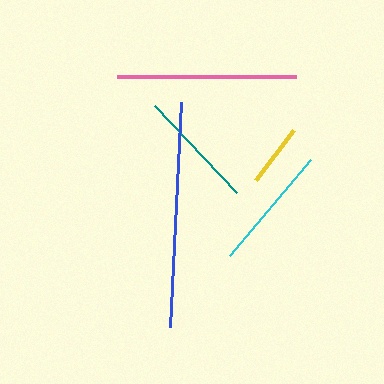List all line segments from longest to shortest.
From longest to shortest: blue, pink, cyan, teal, yellow.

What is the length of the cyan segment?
The cyan segment is approximately 125 pixels long.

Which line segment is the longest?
The blue line is the longest at approximately 225 pixels.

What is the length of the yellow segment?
The yellow segment is approximately 62 pixels long.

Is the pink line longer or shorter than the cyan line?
The pink line is longer than the cyan line.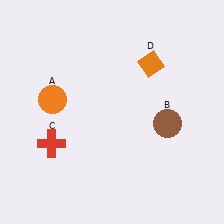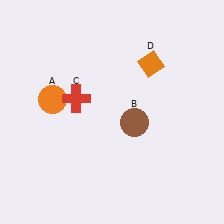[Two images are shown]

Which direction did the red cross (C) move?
The red cross (C) moved up.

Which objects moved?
The objects that moved are: the brown circle (B), the red cross (C).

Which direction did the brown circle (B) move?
The brown circle (B) moved left.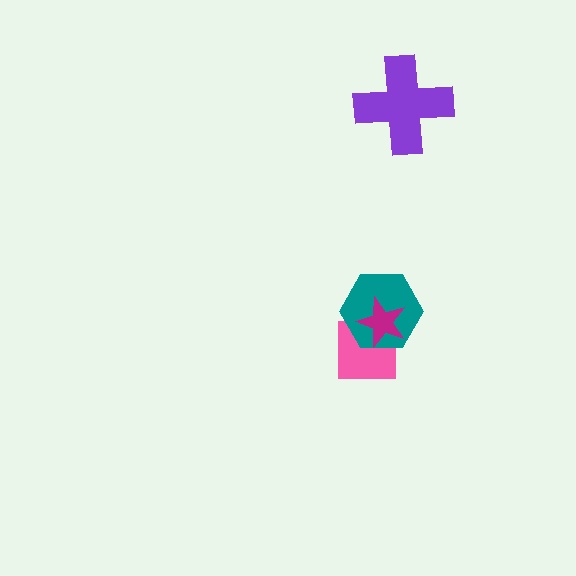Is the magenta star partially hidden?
No, no other shape covers it.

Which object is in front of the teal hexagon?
The magenta star is in front of the teal hexagon.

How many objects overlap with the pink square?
2 objects overlap with the pink square.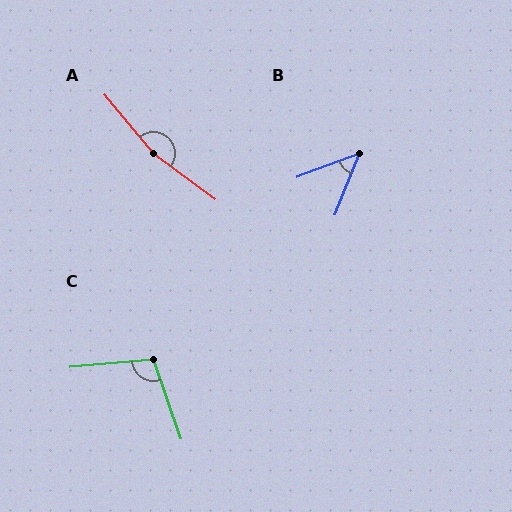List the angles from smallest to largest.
B (48°), C (104°), A (167°).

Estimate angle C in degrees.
Approximately 104 degrees.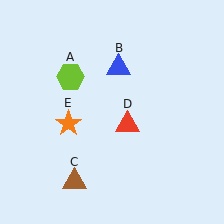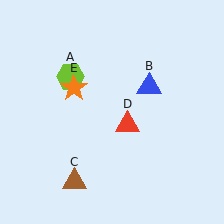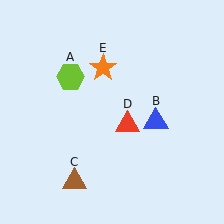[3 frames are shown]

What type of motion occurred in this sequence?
The blue triangle (object B), orange star (object E) rotated clockwise around the center of the scene.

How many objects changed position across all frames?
2 objects changed position: blue triangle (object B), orange star (object E).